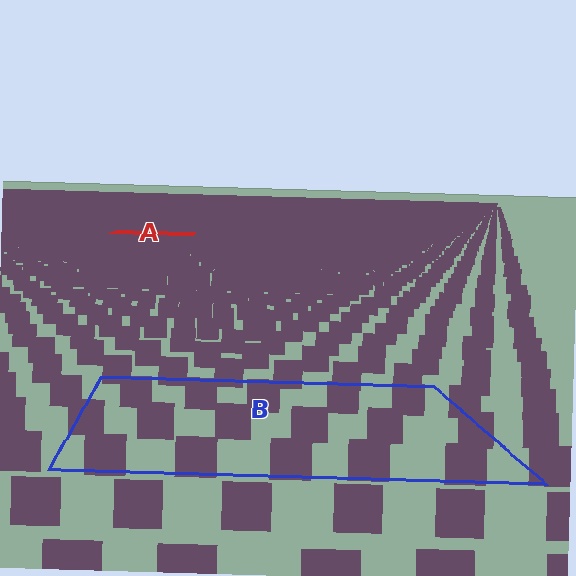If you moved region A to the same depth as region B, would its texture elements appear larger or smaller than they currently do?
They would appear larger. At a closer depth, the same texture elements are projected at a bigger on-screen size.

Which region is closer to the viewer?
Region B is closer. The texture elements there are larger and more spread out.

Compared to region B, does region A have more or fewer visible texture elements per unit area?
Region A has more texture elements per unit area — they are packed more densely because it is farther away.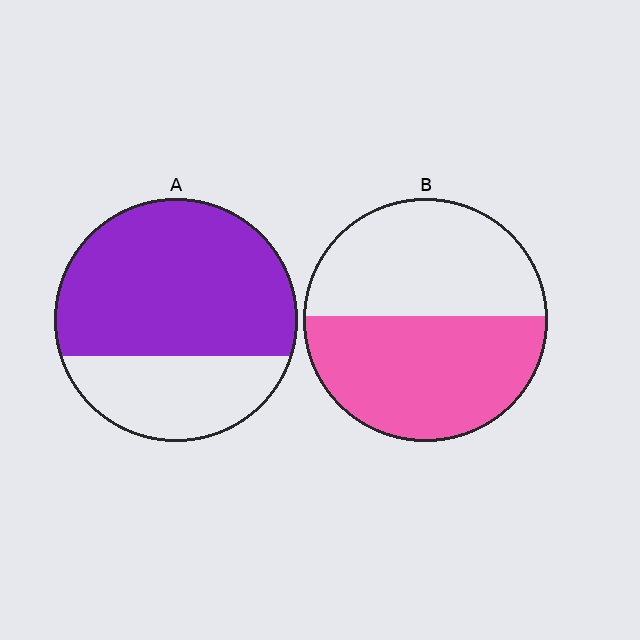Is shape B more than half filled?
Roughly half.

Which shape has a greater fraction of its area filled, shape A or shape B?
Shape A.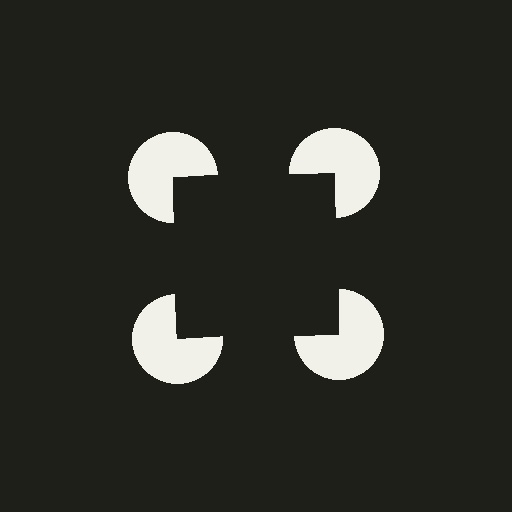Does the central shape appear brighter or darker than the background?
It typically appears slightly darker than the background, even though no actual brightness change is drawn.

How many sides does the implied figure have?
4 sides.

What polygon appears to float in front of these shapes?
An illusory square — its edges are inferred from the aligned wedge cuts in the pac-man discs, not physically drawn.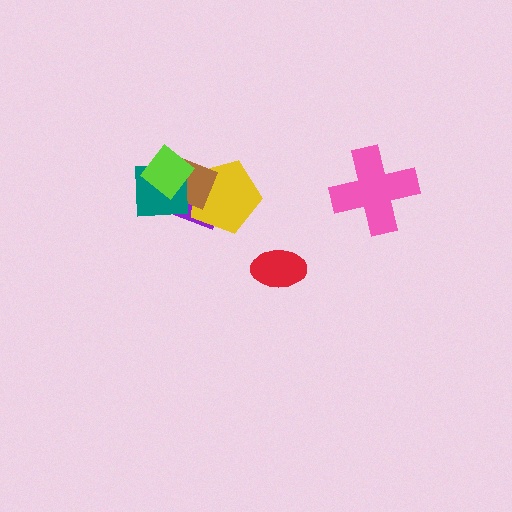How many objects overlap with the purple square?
4 objects overlap with the purple square.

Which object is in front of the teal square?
The lime diamond is in front of the teal square.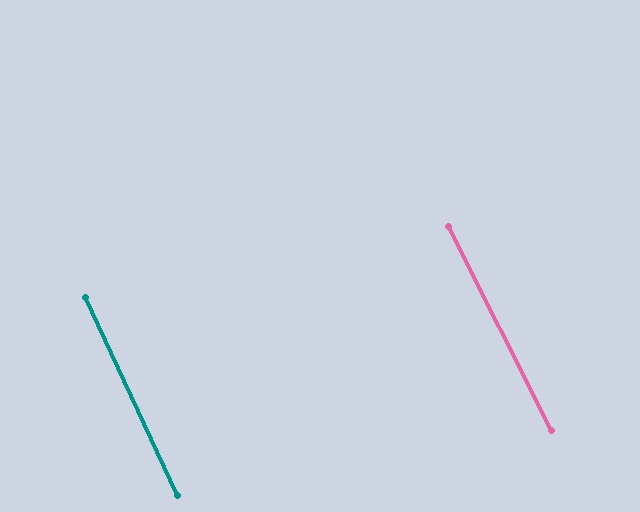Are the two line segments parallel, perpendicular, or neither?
Parallel — their directions differ by only 1.6°.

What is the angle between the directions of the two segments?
Approximately 2 degrees.